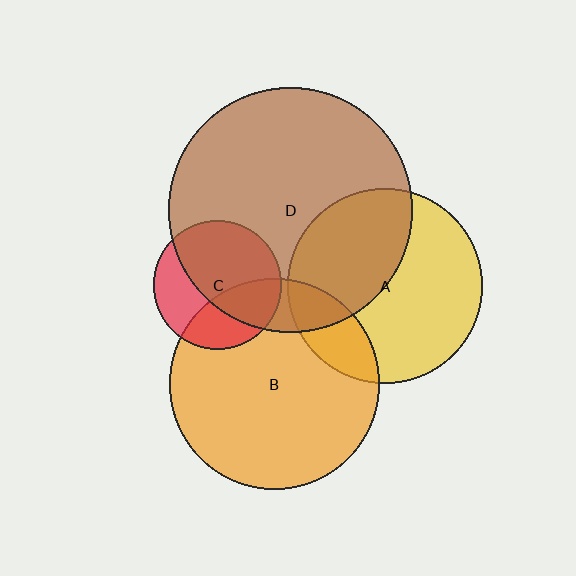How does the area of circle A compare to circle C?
Approximately 2.3 times.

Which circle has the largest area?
Circle D (brown).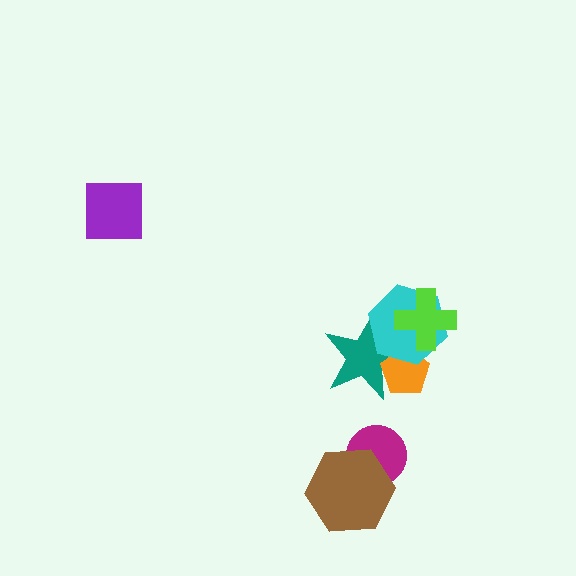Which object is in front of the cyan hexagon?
The lime cross is in front of the cyan hexagon.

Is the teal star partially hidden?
Yes, it is partially covered by another shape.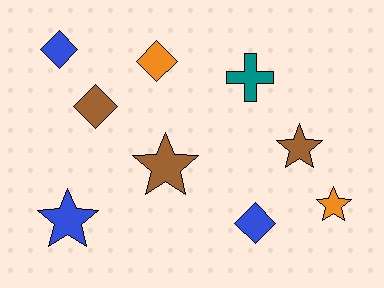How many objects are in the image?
There are 9 objects.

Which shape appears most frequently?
Star, with 4 objects.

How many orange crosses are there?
There are no orange crosses.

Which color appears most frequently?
Blue, with 3 objects.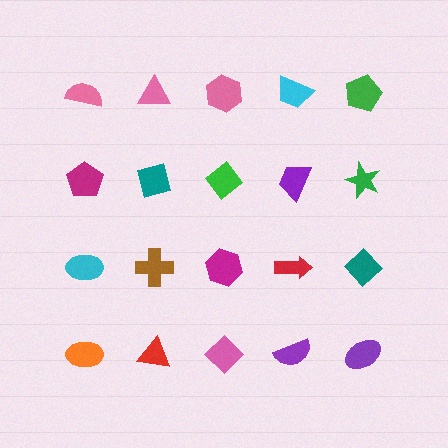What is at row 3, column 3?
A magenta hexagon.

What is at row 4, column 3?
A pink diamond.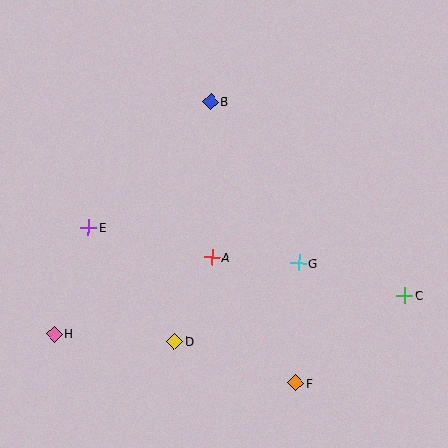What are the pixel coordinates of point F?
Point F is at (296, 383).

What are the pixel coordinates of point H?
Point H is at (54, 334).